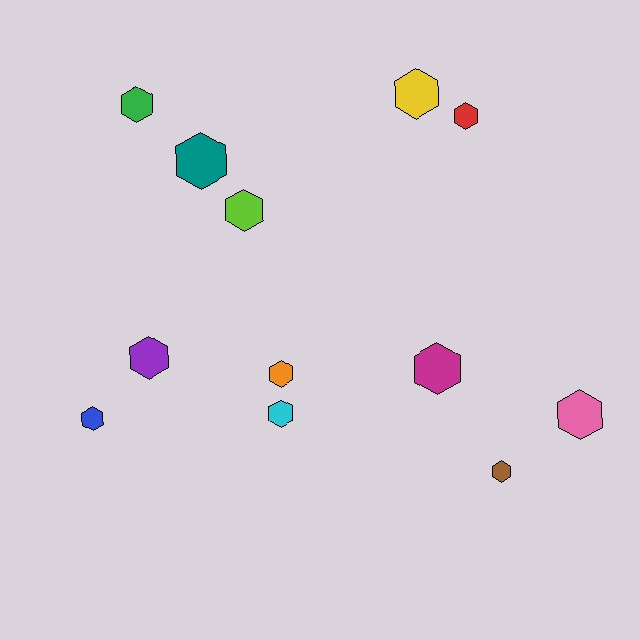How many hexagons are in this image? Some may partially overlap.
There are 12 hexagons.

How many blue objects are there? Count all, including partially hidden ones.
There is 1 blue object.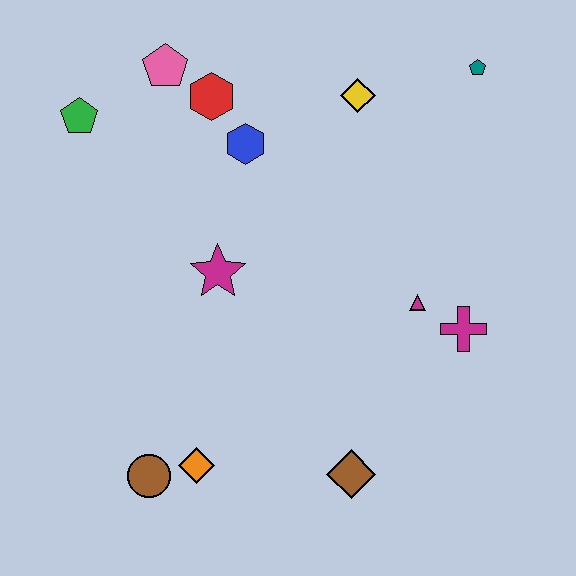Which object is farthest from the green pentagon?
The brown diamond is farthest from the green pentagon.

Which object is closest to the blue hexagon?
The red hexagon is closest to the blue hexagon.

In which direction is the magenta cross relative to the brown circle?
The magenta cross is to the right of the brown circle.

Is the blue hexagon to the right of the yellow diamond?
No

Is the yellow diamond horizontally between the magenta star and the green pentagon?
No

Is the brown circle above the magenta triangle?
No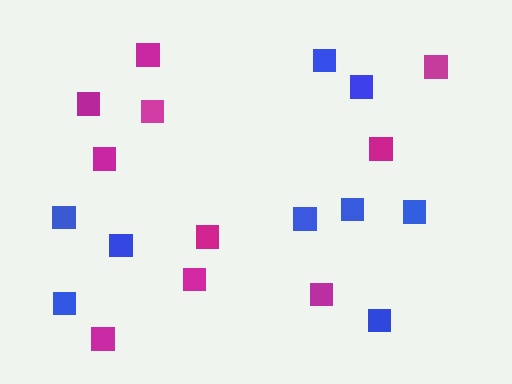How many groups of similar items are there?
There are 2 groups: one group of magenta squares (10) and one group of blue squares (9).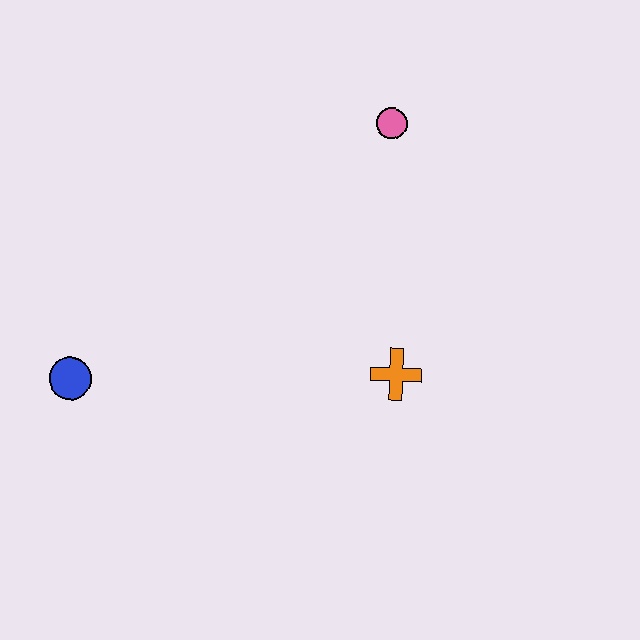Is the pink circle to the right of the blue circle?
Yes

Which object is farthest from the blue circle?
The pink circle is farthest from the blue circle.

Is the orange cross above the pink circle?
No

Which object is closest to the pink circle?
The orange cross is closest to the pink circle.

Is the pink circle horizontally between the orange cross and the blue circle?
Yes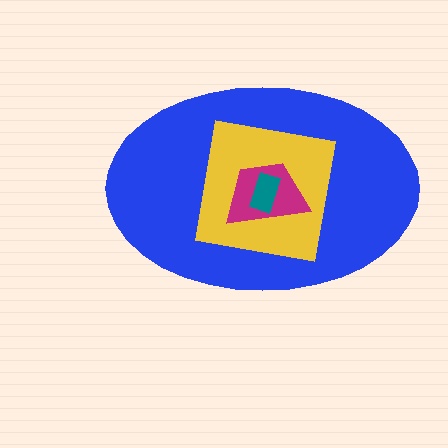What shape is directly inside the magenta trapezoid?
The teal rectangle.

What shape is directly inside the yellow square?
The magenta trapezoid.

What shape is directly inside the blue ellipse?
The yellow square.